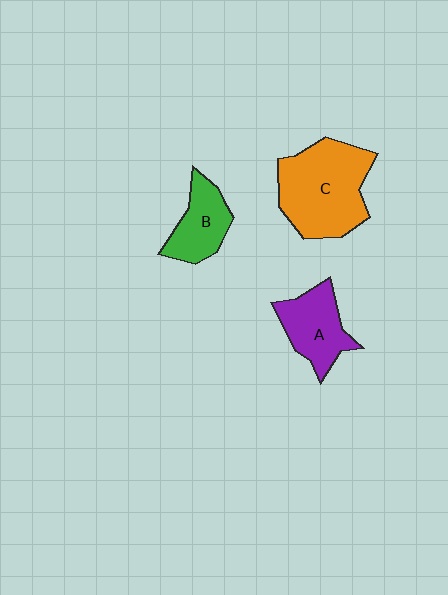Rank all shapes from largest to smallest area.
From largest to smallest: C (orange), A (purple), B (green).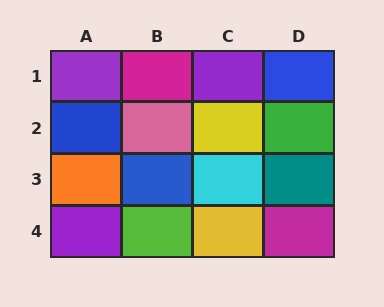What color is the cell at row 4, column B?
Lime.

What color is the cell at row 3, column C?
Cyan.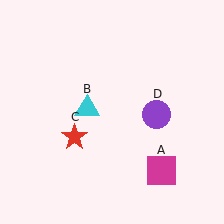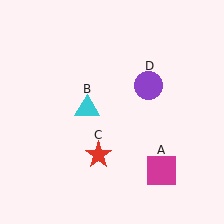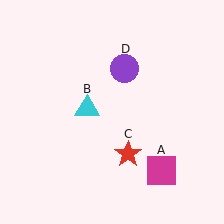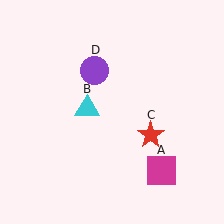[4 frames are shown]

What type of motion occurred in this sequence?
The red star (object C), purple circle (object D) rotated counterclockwise around the center of the scene.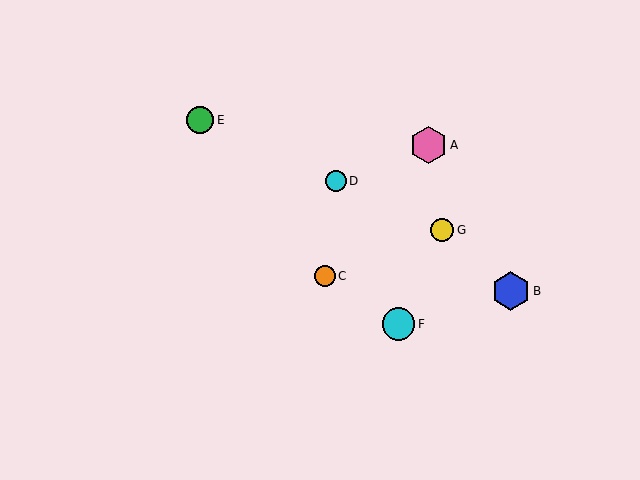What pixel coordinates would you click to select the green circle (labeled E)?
Click at (200, 120) to select the green circle E.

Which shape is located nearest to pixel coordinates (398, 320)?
The cyan circle (labeled F) at (398, 324) is nearest to that location.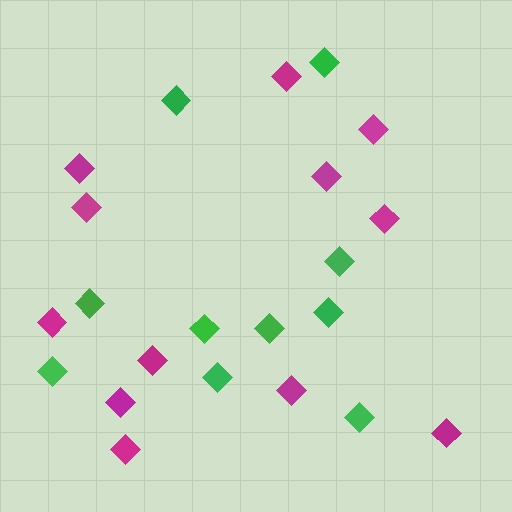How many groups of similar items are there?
There are 2 groups: one group of magenta diamonds (12) and one group of green diamonds (10).